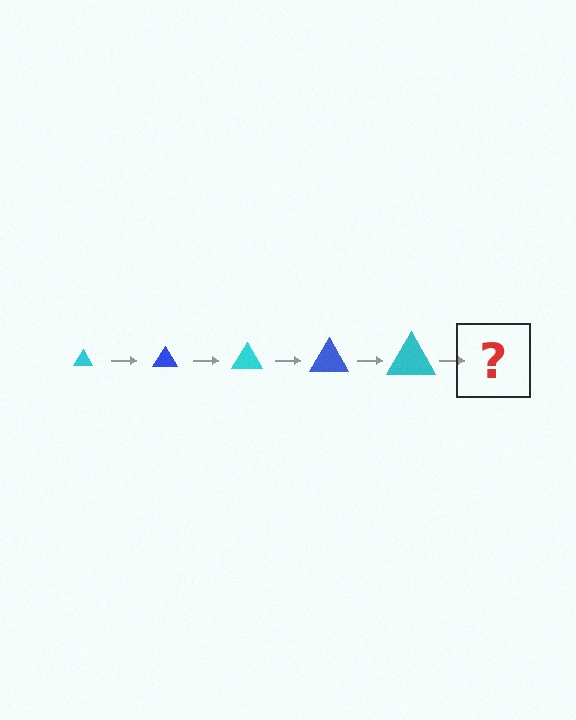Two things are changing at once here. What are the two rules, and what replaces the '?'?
The two rules are that the triangle grows larger each step and the color cycles through cyan and blue. The '?' should be a blue triangle, larger than the previous one.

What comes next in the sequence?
The next element should be a blue triangle, larger than the previous one.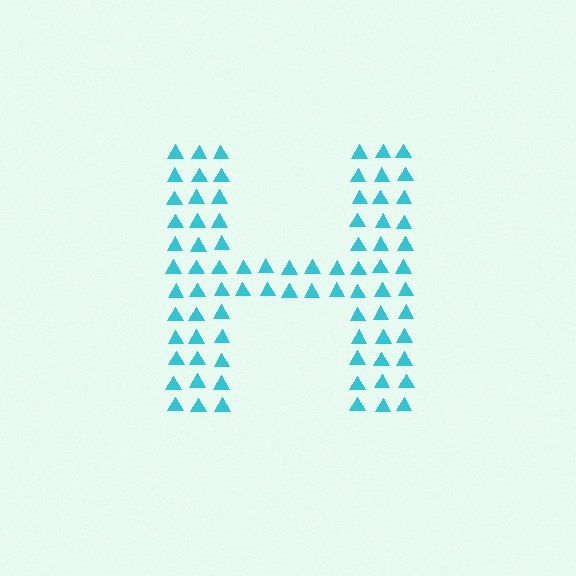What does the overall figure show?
The overall figure shows the letter H.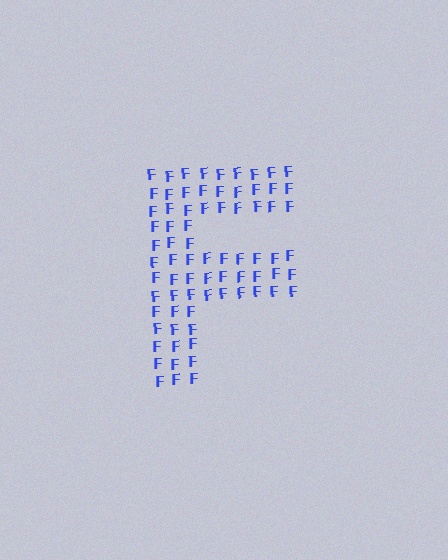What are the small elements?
The small elements are letter F's.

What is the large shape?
The large shape is the letter F.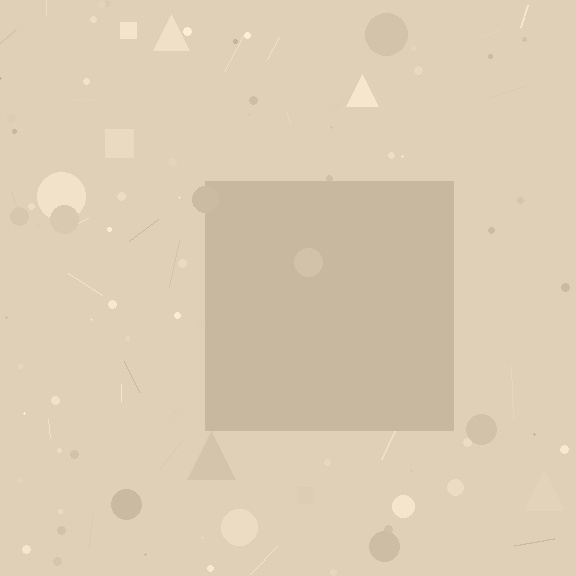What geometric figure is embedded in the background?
A square is embedded in the background.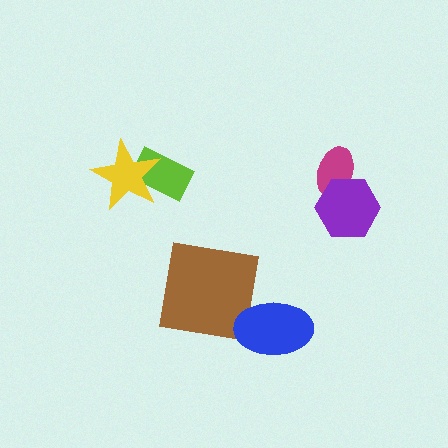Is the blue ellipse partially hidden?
No, no other shape covers it.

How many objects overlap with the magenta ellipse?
1 object overlaps with the magenta ellipse.